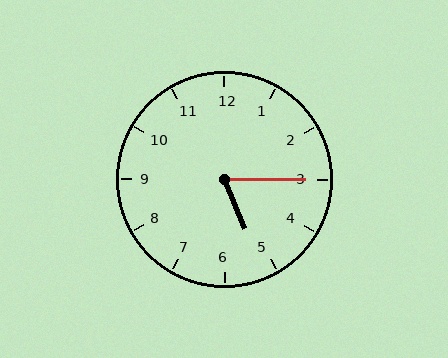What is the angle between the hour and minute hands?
Approximately 68 degrees.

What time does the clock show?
5:15.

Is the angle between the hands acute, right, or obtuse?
It is acute.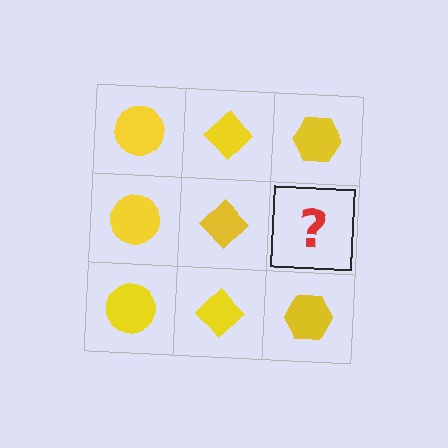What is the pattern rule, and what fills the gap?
The rule is that each column has a consistent shape. The gap should be filled with a yellow hexagon.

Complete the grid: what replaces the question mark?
The question mark should be replaced with a yellow hexagon.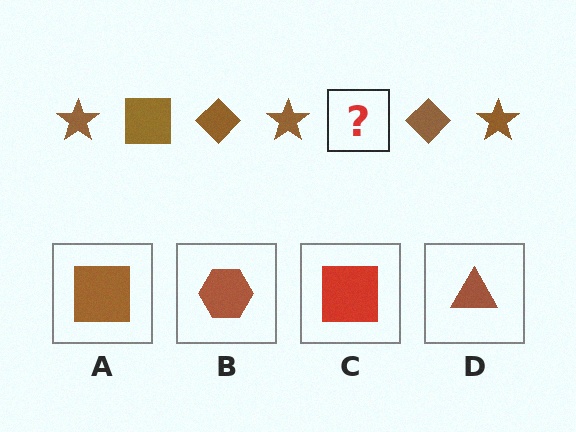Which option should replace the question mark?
Option A.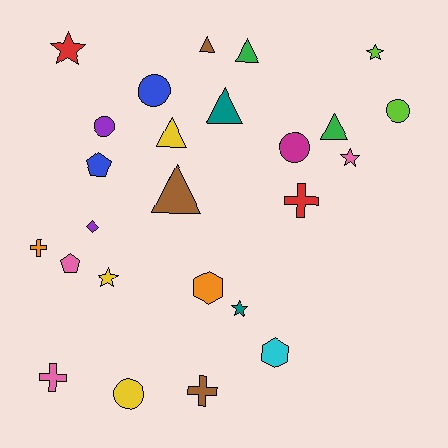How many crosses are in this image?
There are 4 crosses.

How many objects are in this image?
There are 25 objects.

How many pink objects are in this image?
There are 3 pink objects.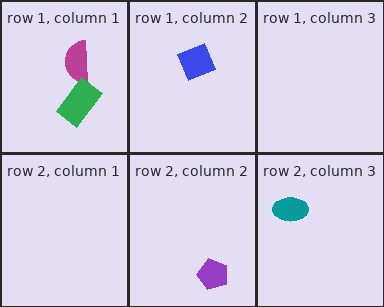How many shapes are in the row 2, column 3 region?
1.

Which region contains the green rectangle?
The row 1, column 1 region.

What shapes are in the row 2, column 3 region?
The teal ellipse.